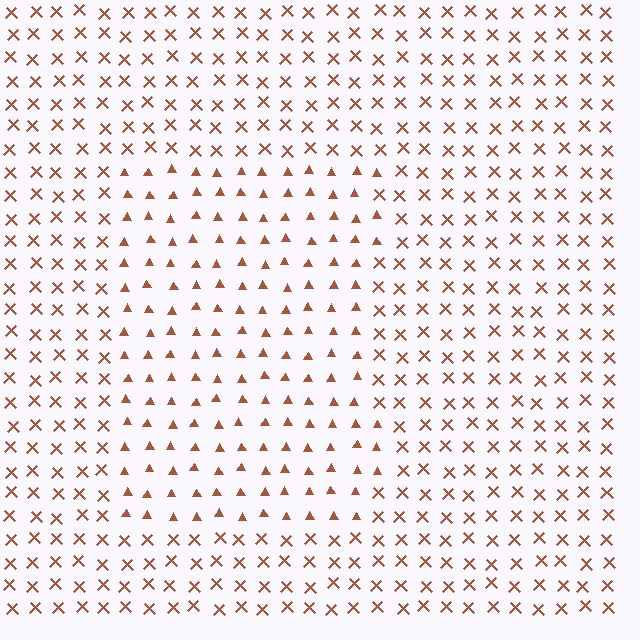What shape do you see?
I see a rectangle.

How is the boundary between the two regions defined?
The boundary is defined by a change in element shape: triangles inside vs. X marks outside. All elements share the same color and spacing.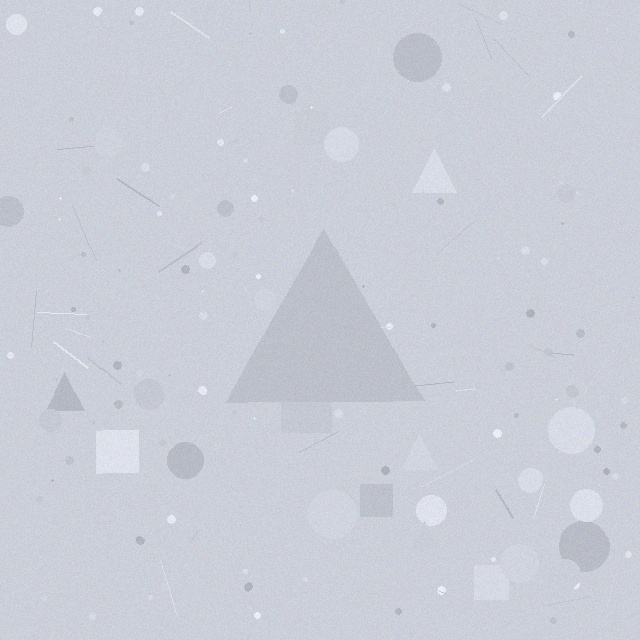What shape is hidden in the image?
A triangle is hidden in the image.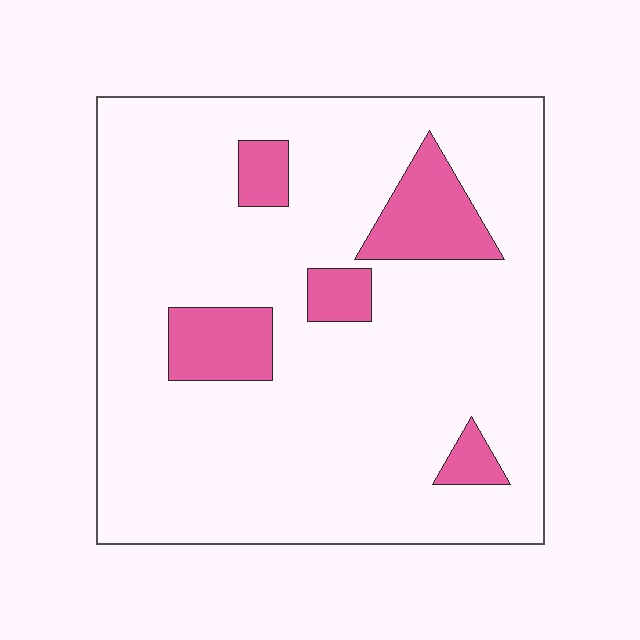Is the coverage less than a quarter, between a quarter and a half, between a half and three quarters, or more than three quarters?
Less than a quarter.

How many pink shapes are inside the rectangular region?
5.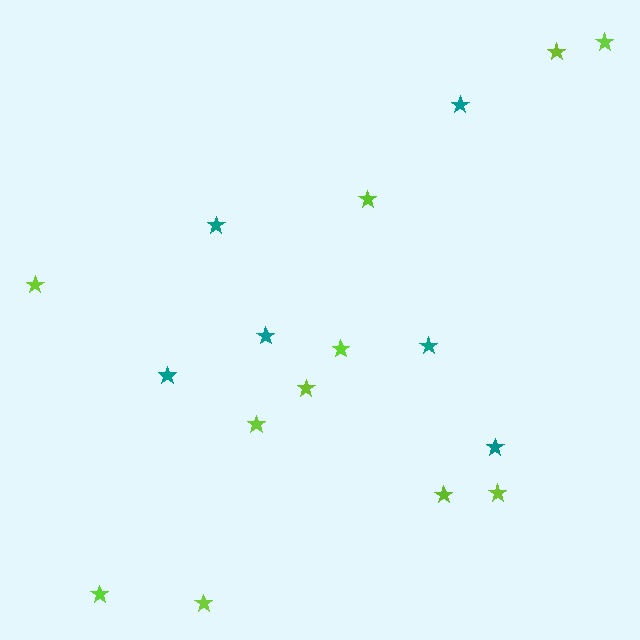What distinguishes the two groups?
There are 2 groups: one group of teal stars (6) and one group of lime stars (11).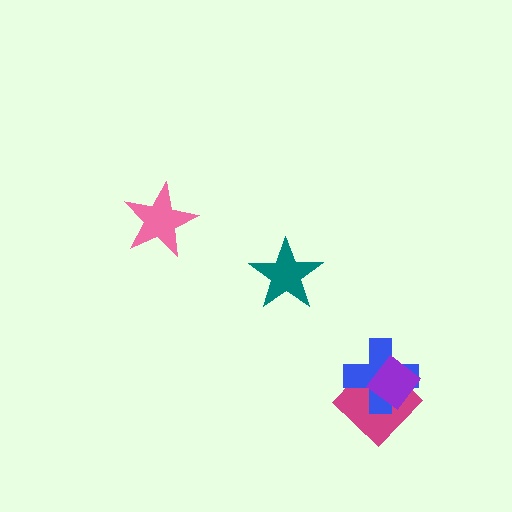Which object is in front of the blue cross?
The purple diamond is in front of the blue cross.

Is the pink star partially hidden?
No, no other shape covers it.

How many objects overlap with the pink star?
0 objects overlap with the pink star.